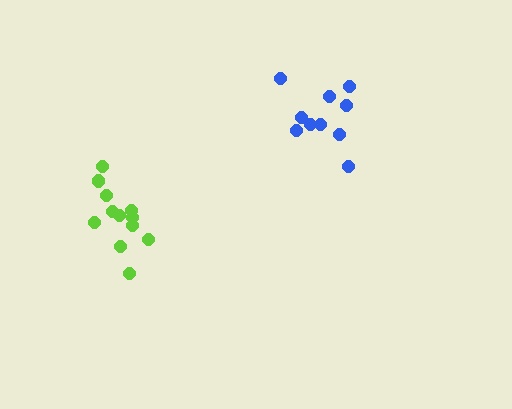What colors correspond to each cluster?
The clusters are colored: blue, lime.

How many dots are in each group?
Group 1: 10 dots, Group 2: 12 dots (22 total).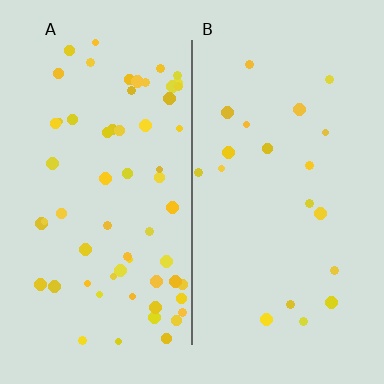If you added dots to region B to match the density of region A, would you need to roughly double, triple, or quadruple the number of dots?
Approximately triple.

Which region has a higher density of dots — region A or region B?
A (the left).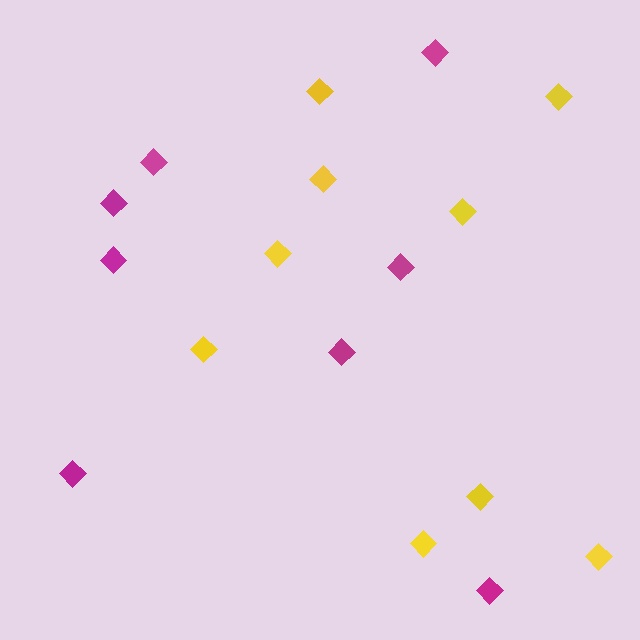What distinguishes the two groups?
There are 2 groups: one group of yellow diamonds (9) and one group of magenta diamonds (8).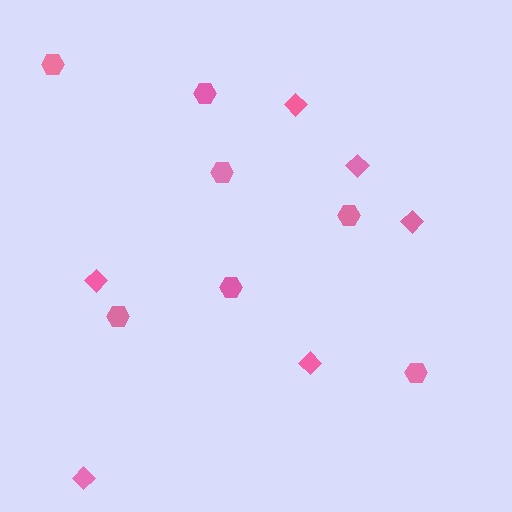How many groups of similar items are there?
There are 2 groups: one group of diamonds (6) and one group of hexagons (7).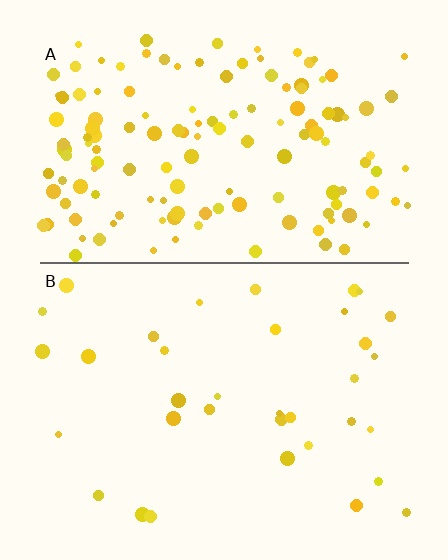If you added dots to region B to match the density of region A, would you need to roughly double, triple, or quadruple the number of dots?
Approximately quadruple.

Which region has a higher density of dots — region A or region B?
A (the top).